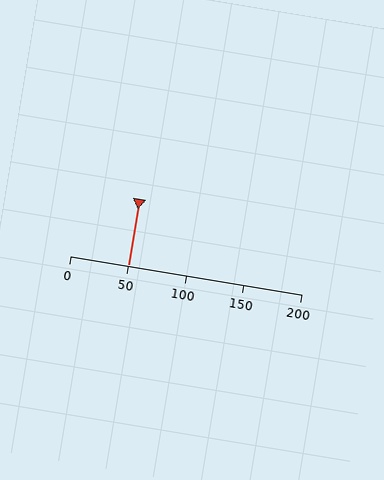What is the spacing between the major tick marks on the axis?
The major ticks are spaced 50 apart.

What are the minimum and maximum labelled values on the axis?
The axis runs from 0 to 200.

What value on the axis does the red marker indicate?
The marker indicates approximately 50.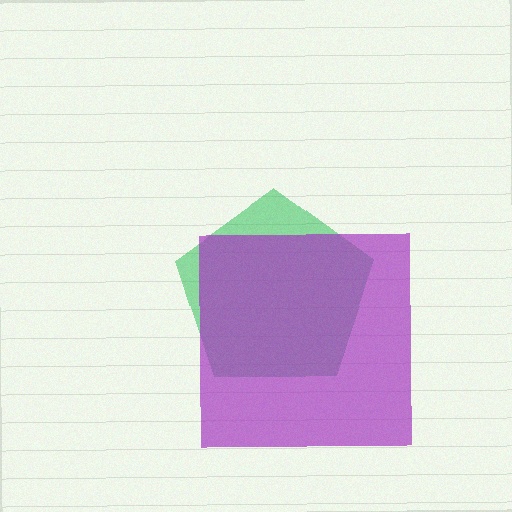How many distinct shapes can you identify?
There are 2 distinct shapes: a green pentagon, a purple square.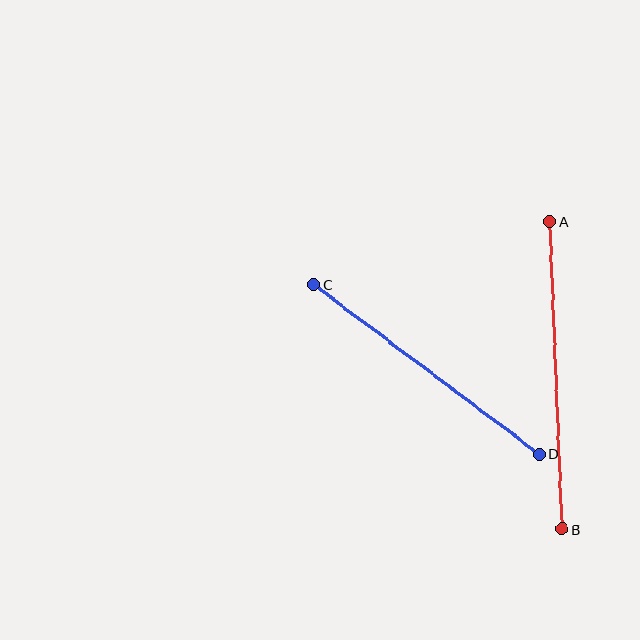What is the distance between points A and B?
The distance is approximately 307 pixels.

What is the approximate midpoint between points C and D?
The midpoint is at approximately (427, 369) pixels.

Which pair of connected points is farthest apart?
Points A and B are farthest apart.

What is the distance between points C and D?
The distance is approximately 282 pixels.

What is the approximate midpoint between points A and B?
The midpoint is at approximately (556, 376) pixels.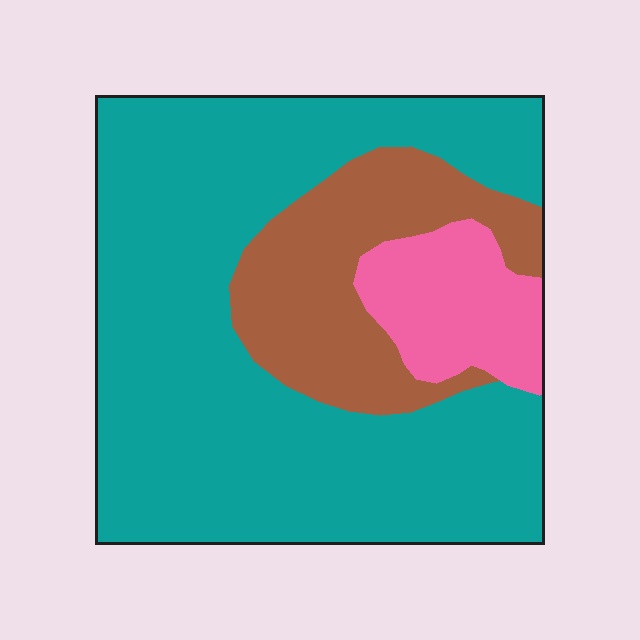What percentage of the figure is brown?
Brown covers about 20% of the figure.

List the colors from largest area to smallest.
From largest to smallest: teal, brown, pink.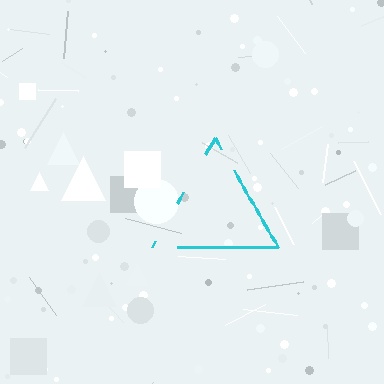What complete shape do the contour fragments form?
The contour fragments form a triangle.